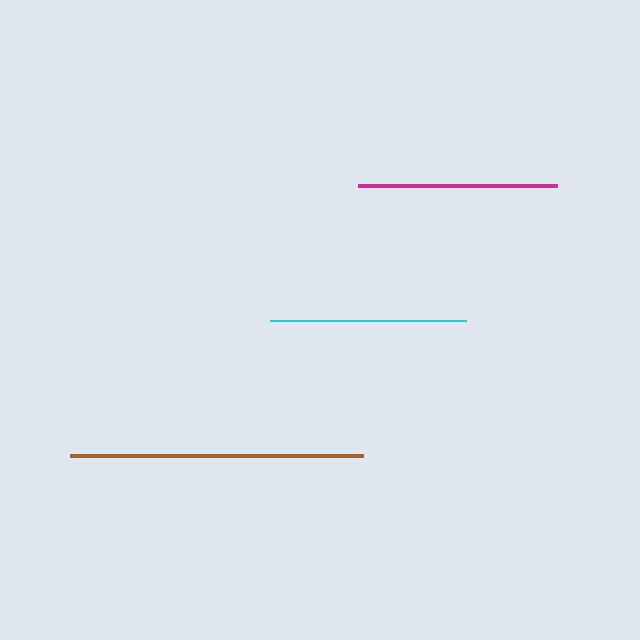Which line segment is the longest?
The brown line is the longest at approximately 293 pixels.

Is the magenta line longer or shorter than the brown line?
The brown line is longer than the magenta line.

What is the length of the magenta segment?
The magenta segment is approximately 199 pixels long.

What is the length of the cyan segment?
The cyan segment is approximately 196 pixels long.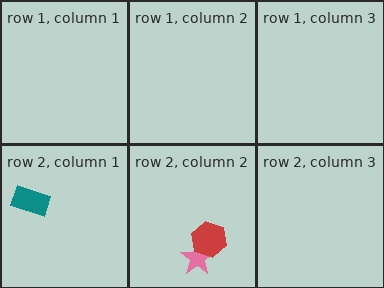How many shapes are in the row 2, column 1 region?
1.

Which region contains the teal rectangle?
The row 2, column 1 region.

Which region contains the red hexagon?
The row 2, column 2 region.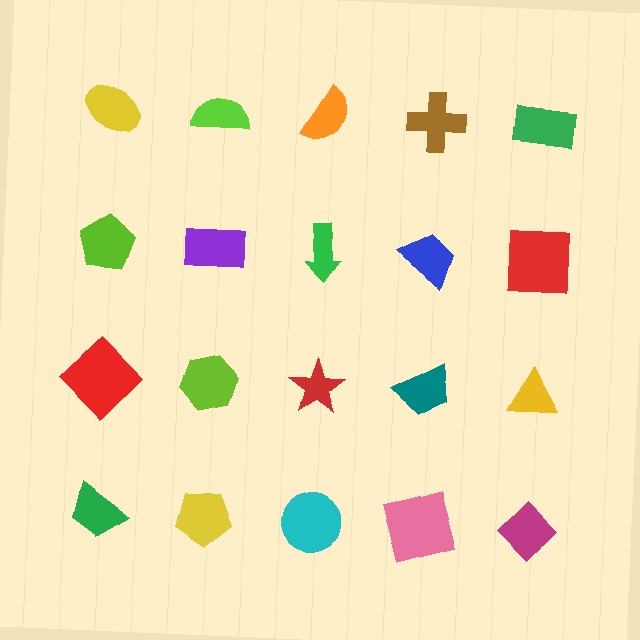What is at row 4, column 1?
A green trapezoid.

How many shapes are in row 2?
5 shapes.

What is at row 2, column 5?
A red square.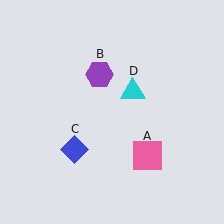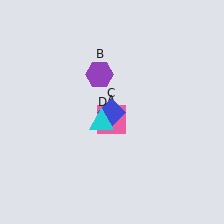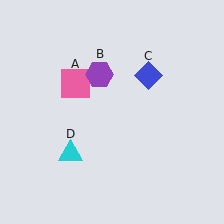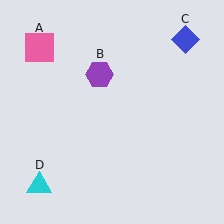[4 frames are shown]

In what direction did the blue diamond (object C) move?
The blue diamond (object C) moved up and to the right.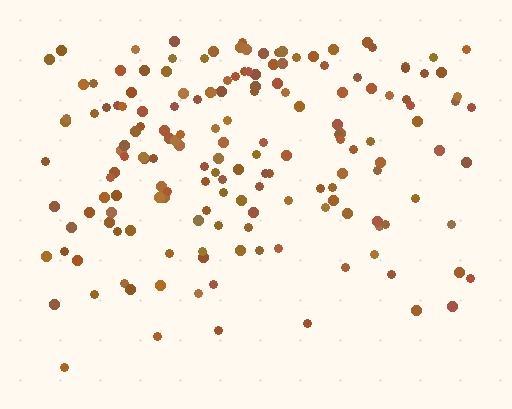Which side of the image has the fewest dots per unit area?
The bottom.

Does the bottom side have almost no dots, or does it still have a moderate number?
Still a moderate number, just noticeably fewer than the top.